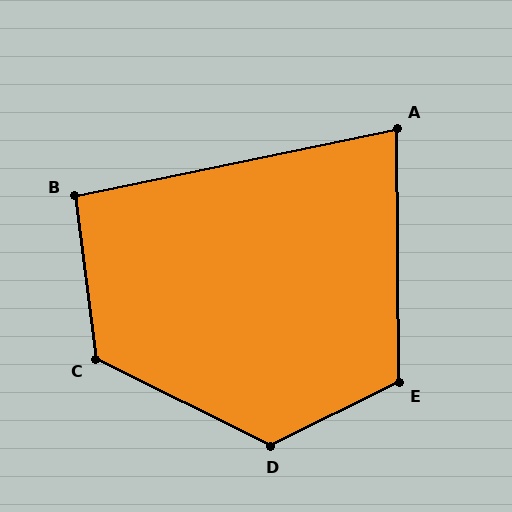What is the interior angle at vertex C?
Approximately 124 degrees (obtuse).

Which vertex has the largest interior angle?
D, at approximately 127 degrees.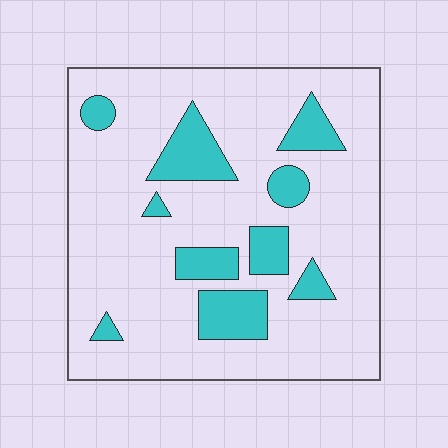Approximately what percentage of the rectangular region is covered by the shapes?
Approximately 20%.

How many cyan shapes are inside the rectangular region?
10.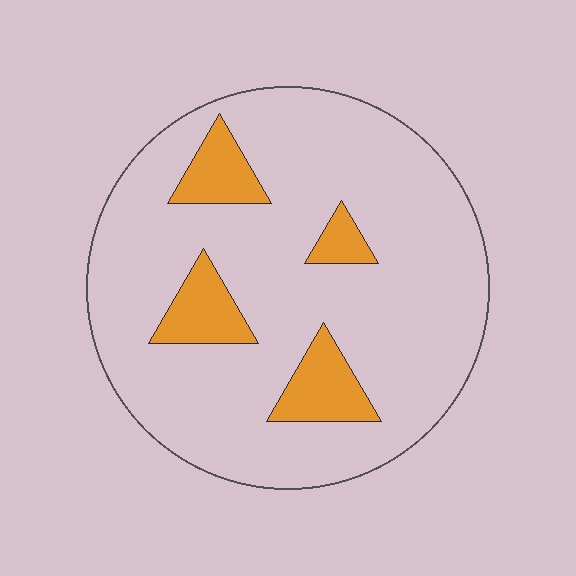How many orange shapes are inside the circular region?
4.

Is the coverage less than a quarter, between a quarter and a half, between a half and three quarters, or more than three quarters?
Less than a quarter.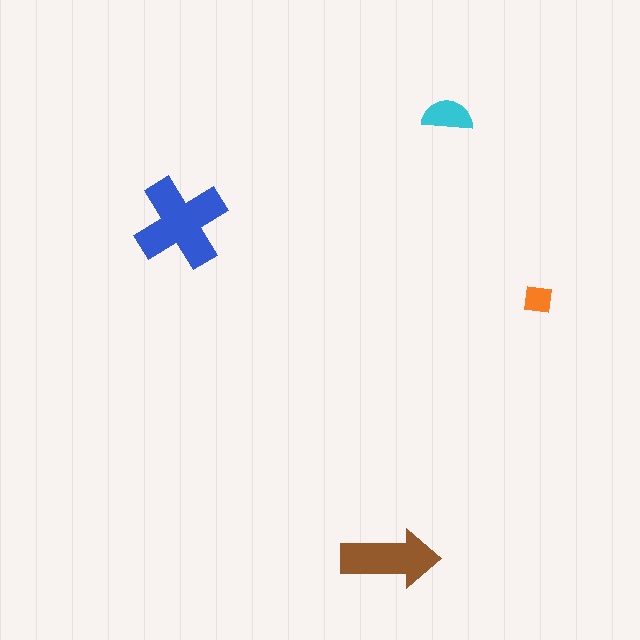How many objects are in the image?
There are 4 objects in the image.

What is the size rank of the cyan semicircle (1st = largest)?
3rd.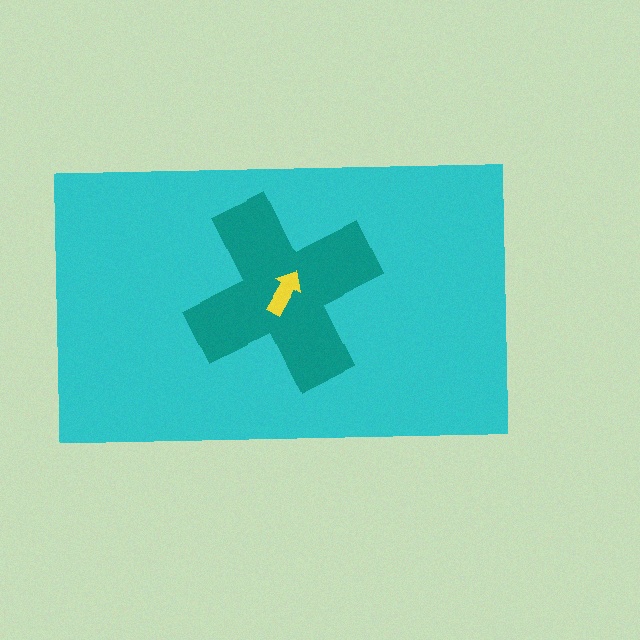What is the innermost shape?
The yellow arrow.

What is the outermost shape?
The cyan rectangle.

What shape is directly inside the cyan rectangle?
The teal cross.